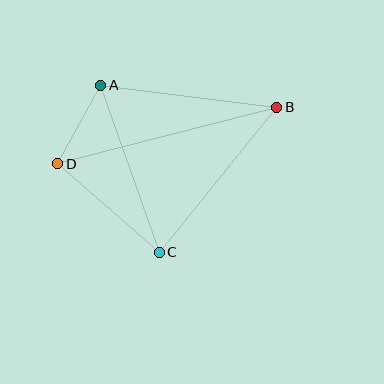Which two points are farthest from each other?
Points B and D are farthest from each other.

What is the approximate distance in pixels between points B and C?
The distance between B and C is approximately 187 pixels.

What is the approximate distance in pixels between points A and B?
The distance between A and B is approximately 178 pixels.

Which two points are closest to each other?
Points A and D are closest to each other.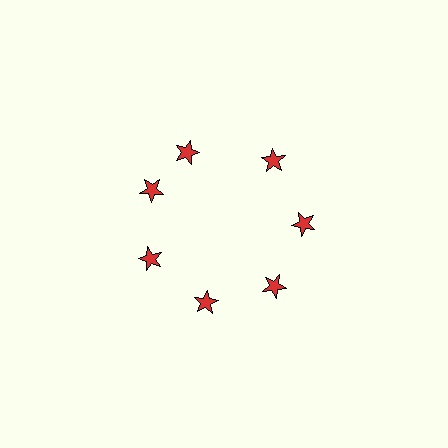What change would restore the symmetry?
The symmetry would be restored by rotating it back into even spacing with its neighbors so that all 7 stars sit at equal angles and equal distance from the center.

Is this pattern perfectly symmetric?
No. The 7 red stars are arranged in a ring, but one element near the 12 o'clock position is rotated out of alignment along the ring, breaking the 7-fold rotational symmetry.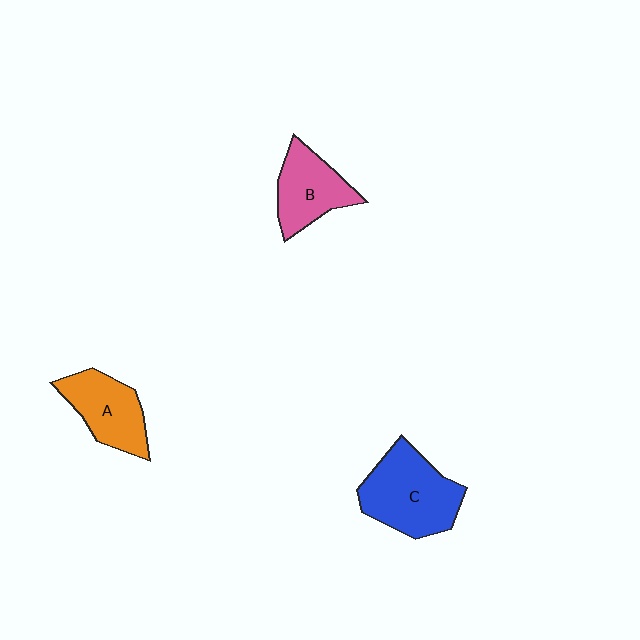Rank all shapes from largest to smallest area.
From largest to smallest: C (blue), A (orange), B (pink).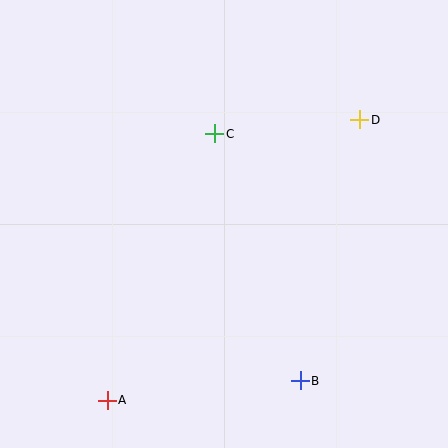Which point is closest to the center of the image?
Point C at (215, 134) is closest to the center.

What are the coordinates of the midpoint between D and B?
The midpoint between D and B is at (330, 250).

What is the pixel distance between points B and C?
The distance between B and C is 261 pixels.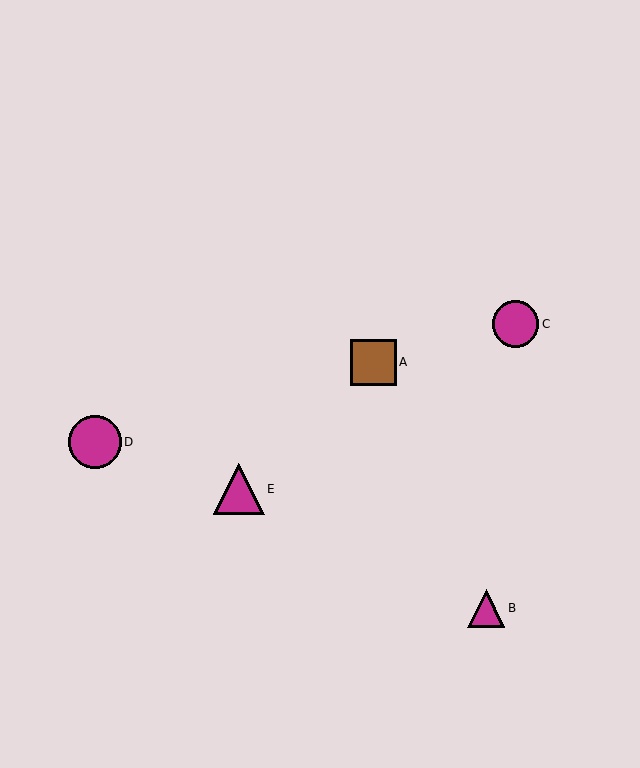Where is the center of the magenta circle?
The center of the magenta circle is at (95, 442).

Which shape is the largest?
The magenta circle (labeled D) is the largest.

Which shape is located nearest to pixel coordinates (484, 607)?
The magenta triangle (labeled B) at (486, 608) is nearest to that location.